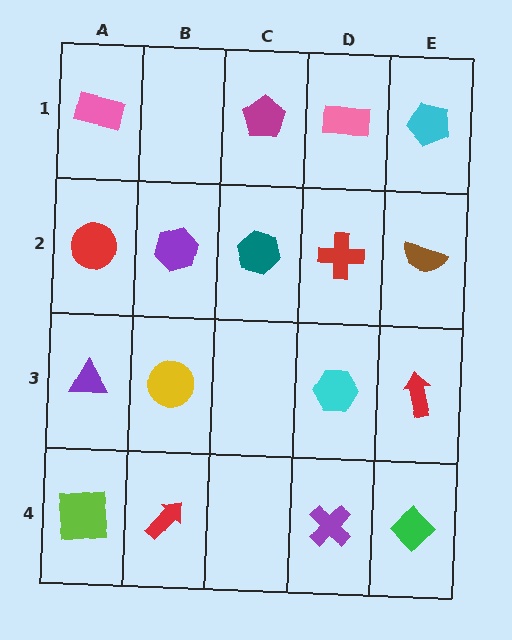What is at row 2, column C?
A teal hexagon.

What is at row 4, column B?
A red arrow.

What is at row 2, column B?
A purple hexagon.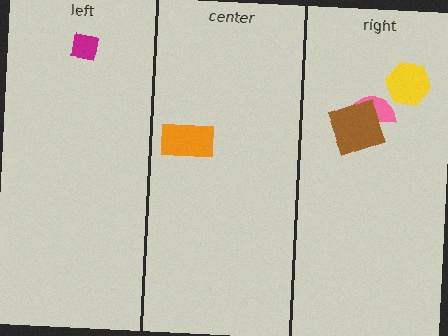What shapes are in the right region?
The pink semicircle, the brown square, the yellow hexagon.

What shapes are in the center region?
The orange rectangle.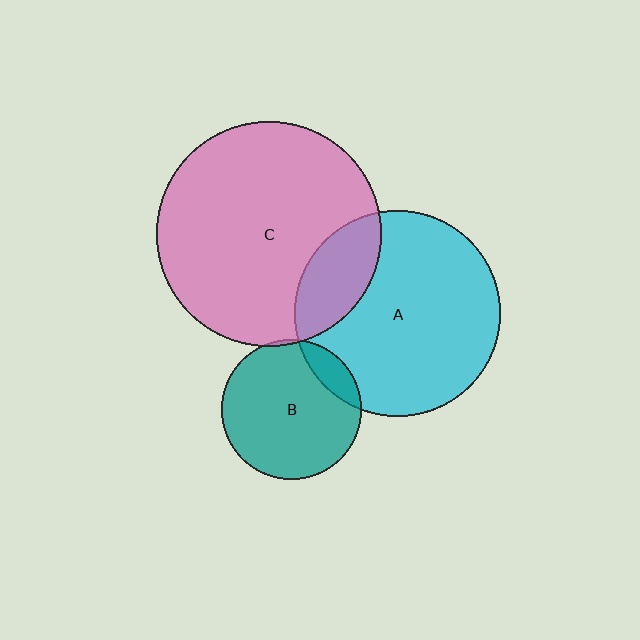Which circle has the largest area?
Circle C (pink).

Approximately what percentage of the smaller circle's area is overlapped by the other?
Approximately 20%.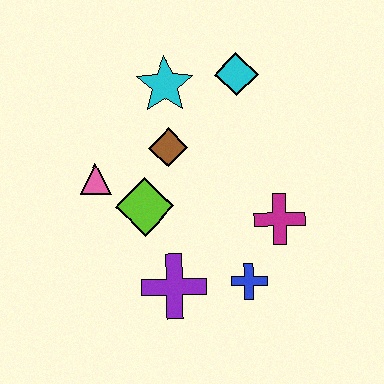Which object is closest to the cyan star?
The brown diamond is closest to the cyan star.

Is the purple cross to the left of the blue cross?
Yes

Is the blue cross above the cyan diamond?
No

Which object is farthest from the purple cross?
The cyan diamond is farthest from the purple cross.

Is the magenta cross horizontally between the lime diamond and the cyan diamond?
No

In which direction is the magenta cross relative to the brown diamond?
The magenta cross is to the right of the brown diamond.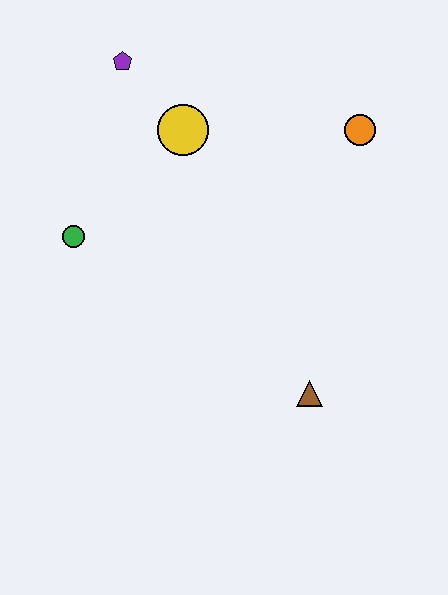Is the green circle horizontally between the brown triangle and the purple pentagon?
No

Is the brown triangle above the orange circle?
No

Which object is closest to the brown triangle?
The orange circle is closest to the brown triangle.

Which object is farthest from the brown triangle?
The purple pentagon is farthest from the brown triangle.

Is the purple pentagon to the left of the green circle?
No